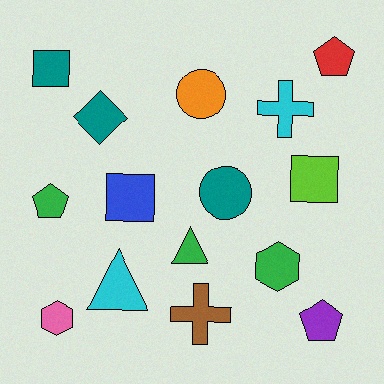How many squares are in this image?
There are 3 squares.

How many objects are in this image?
There are 15 objects.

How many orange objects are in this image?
There is 1 orange object.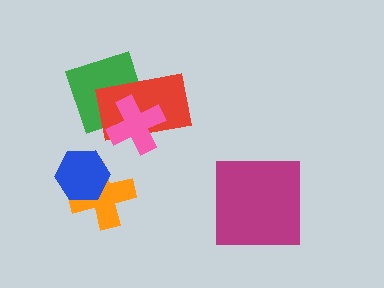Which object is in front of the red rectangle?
The pink cross is in front of the red rectangle.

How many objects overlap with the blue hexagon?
1 object overlaps with the blue hexagon.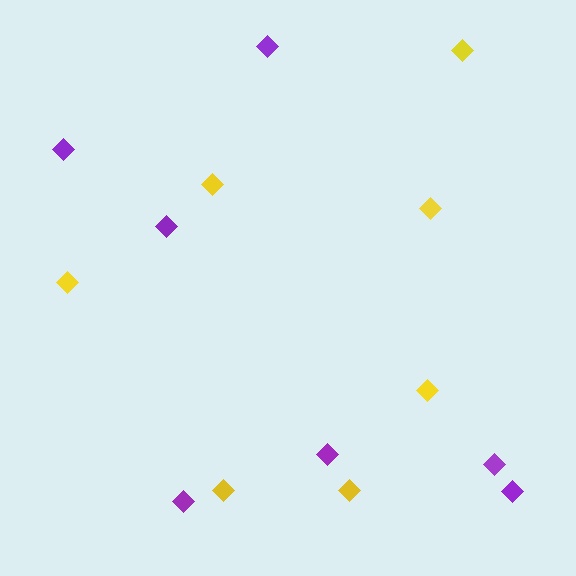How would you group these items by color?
There are 2 groups: one group of yellow diamonds (7) and one group of purple diamonds (7).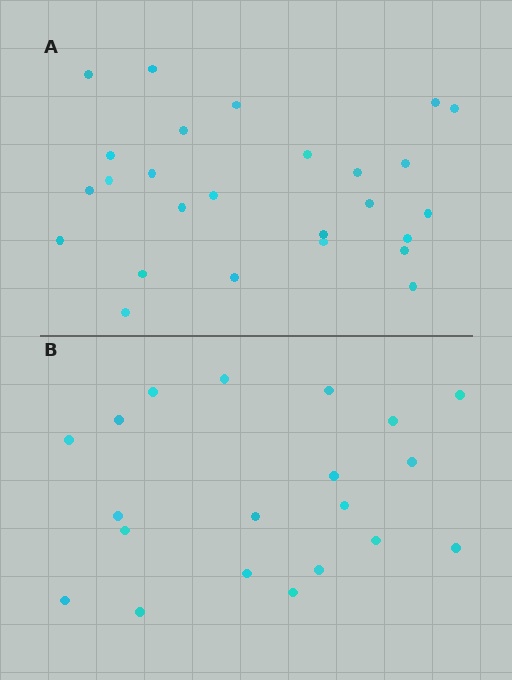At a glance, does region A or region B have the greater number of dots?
Region A (the top region) has more dots.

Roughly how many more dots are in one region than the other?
Region A has about 6 more dots than region B.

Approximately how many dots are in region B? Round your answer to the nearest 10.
About 20 dots.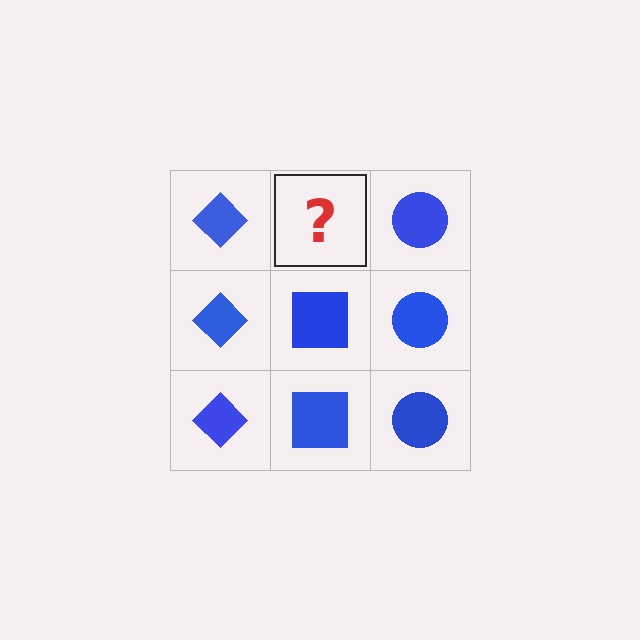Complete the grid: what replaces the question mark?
The question mark should be replaced with a blue square.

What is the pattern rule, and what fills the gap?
The rule is that each column has a consistent shape. The gap should be filled with a blue square.